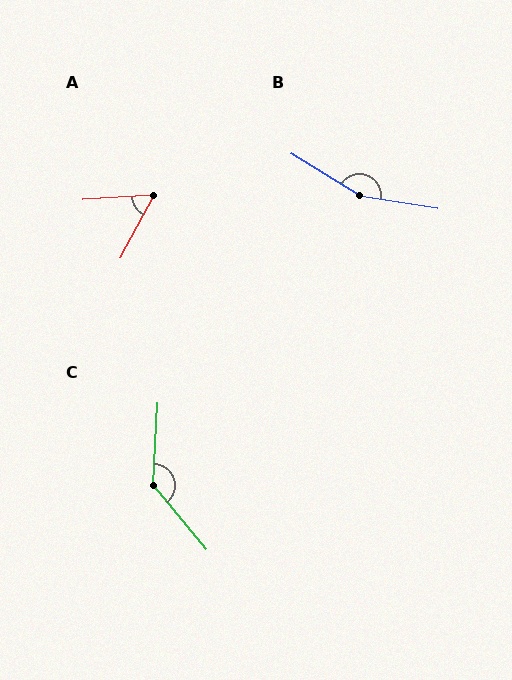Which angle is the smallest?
A, at approximately 58 degrees.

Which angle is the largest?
B, at approximately 157 degrees.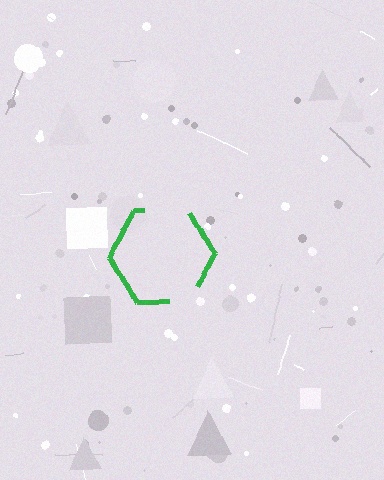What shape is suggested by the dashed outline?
The dashed outline suggests a hexagon.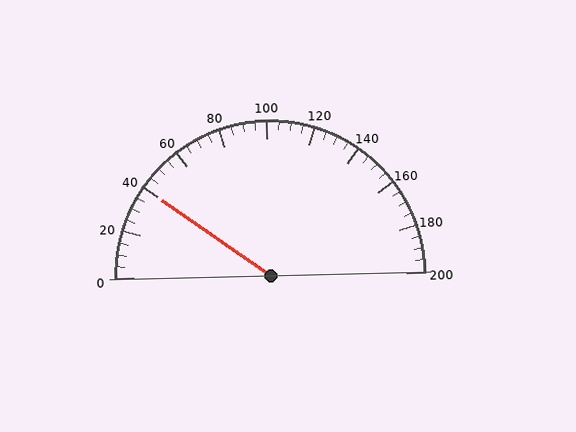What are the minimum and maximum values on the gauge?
The gauge ranges from 0 to 200.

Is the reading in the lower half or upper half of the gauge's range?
The reading is in the lower half of the range (0 to 200).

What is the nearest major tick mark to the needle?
The nearest major tick mark is 40.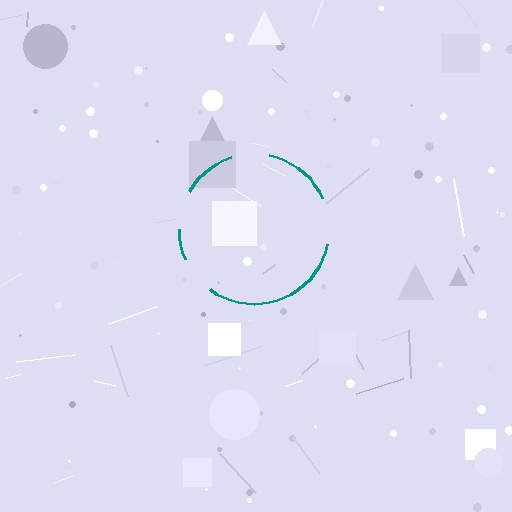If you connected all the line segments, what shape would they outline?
They would outline a circle.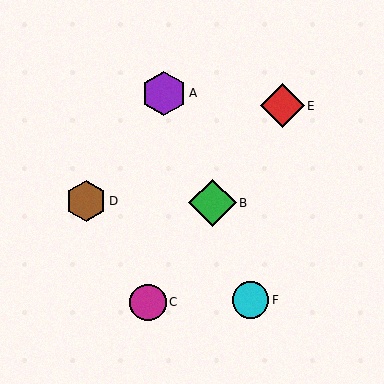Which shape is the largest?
The green diamond (labeled B) is the largest.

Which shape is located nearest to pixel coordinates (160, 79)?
The purple hexagon (labeled A) at (164, 93) is nearest to that location.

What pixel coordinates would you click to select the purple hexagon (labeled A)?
Click at (164, 93) to select the purple hexagon A.